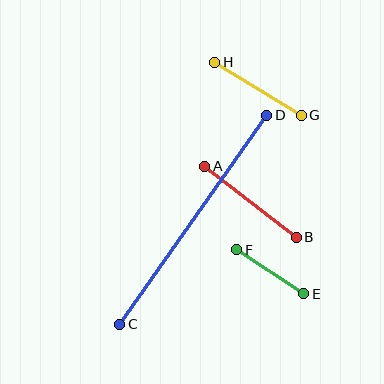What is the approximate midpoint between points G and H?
The midpoint is at approximately (258, 89) pixels.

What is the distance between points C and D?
The distance is approximately 255 pixels.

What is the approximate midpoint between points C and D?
The midpoint is at approximately (193, 220) pixels.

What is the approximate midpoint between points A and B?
The midpoint is at approximately (250, 202) pixels.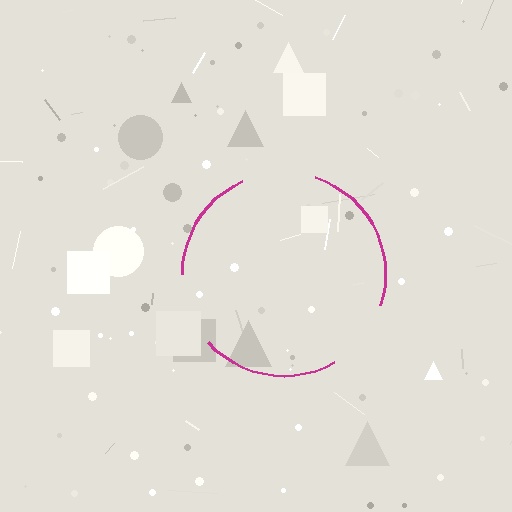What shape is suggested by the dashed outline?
The dashed outline suggests a circle.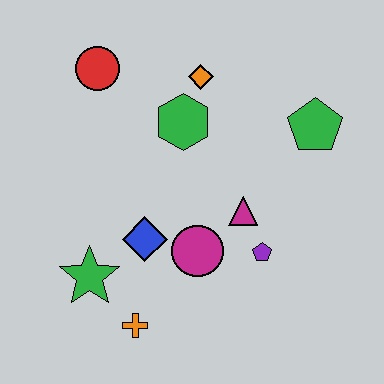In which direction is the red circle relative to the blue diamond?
The red circle is above the blue diamond.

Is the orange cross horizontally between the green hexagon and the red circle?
Yes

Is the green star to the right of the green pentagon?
No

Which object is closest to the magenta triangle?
The purple pentagon is closest to the magenta triangle.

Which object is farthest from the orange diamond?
The orange cross is farthest from the orange diamond.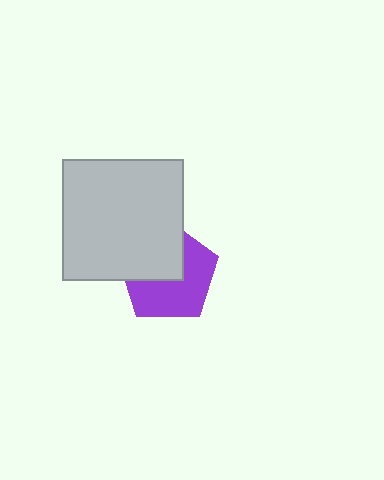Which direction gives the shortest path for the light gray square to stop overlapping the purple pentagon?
Moving toward the upper-left gives the shortest separation.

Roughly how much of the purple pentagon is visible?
About half of it is visible (roughly 57%).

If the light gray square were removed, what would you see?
You would see the complete purple pentagon.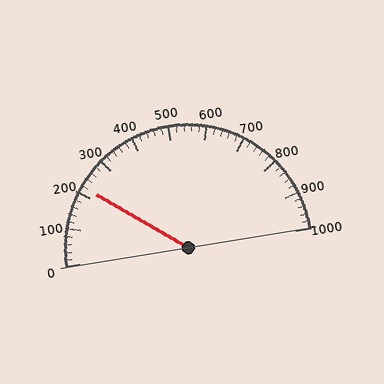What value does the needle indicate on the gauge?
The needle indicates approximately 220.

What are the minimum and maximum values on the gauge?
The gauge ranges from 0 to 1000.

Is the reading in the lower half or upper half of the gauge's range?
The reading is in the lower half of the range (0 to 1000).